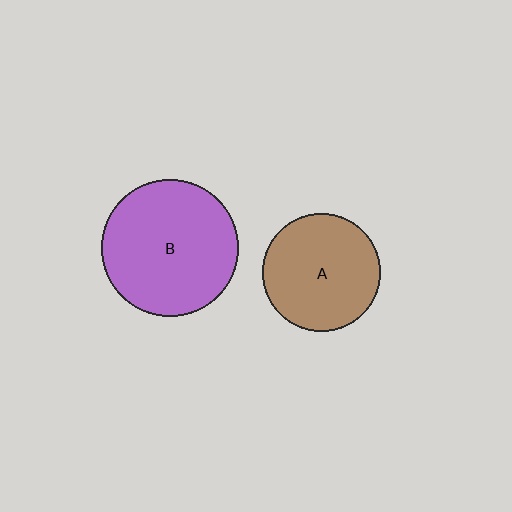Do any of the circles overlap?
No, none of the circles overlap.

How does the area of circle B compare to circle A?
Approximately 1.3 times.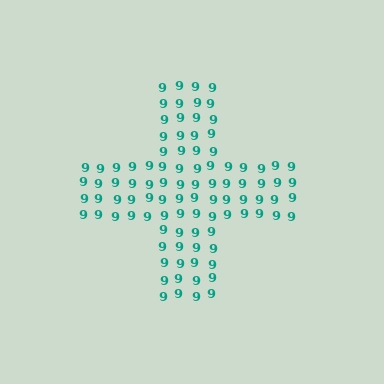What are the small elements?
The small elements are digit 9's.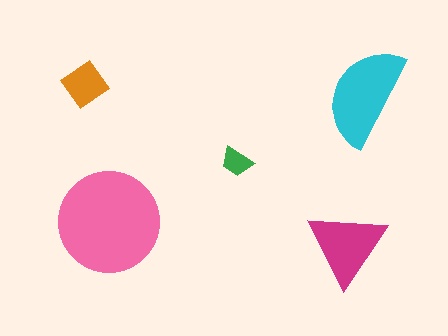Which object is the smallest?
The green trapezoid.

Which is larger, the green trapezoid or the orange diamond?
The orange diamond.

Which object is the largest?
The pink circle.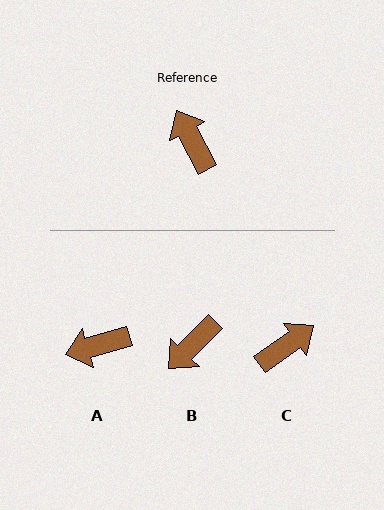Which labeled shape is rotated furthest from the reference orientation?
B, about 107 degrees away.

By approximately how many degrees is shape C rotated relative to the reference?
Approximately 83 degrees clockwise.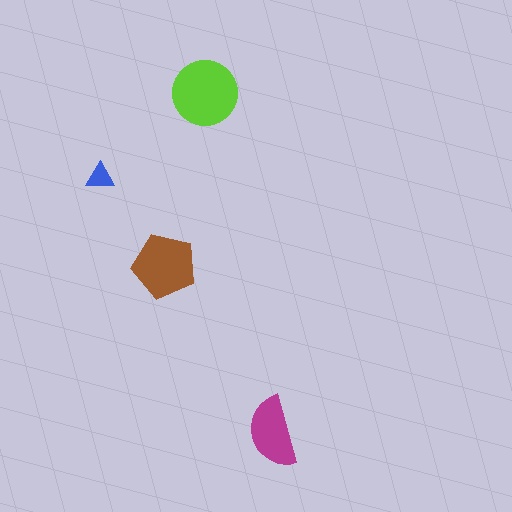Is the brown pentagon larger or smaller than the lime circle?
Smaller.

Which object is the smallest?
The blue triangle.